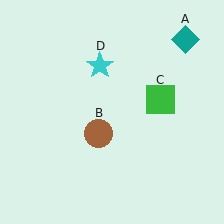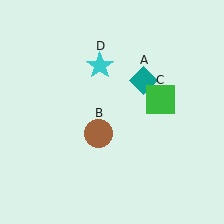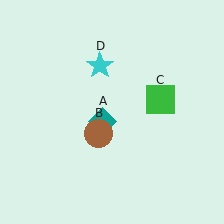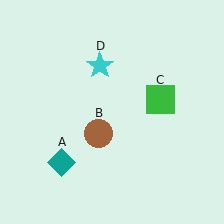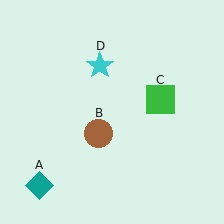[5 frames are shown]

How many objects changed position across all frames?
1 object changed position: teal diamond (object A).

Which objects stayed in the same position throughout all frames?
Brown circle (object B) and green square (object C) and cyan star (object D) remained stationary.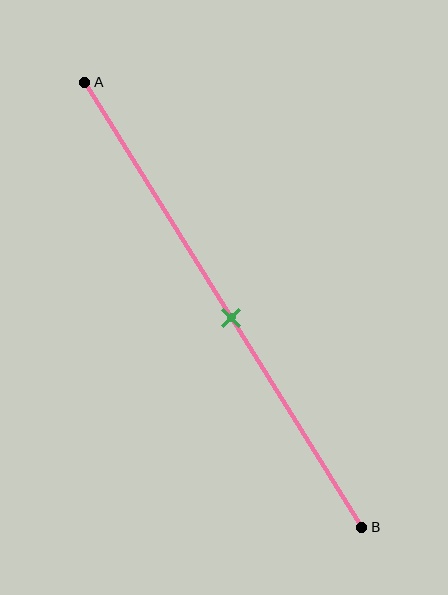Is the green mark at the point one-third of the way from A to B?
No, the mark is at about 55% from A, not at the 33% one-third point.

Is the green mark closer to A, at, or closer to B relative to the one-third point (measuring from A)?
The green mark is closer to point B than the one-third point of segment AB.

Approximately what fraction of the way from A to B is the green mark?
The green mark is approximately 55% of the way from A to B.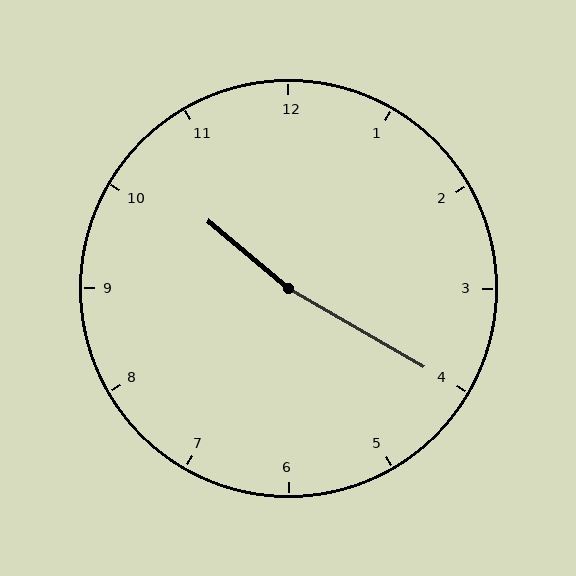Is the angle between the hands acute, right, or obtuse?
It is obtuse.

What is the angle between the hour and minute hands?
Approximately 170 degrees.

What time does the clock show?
10:20.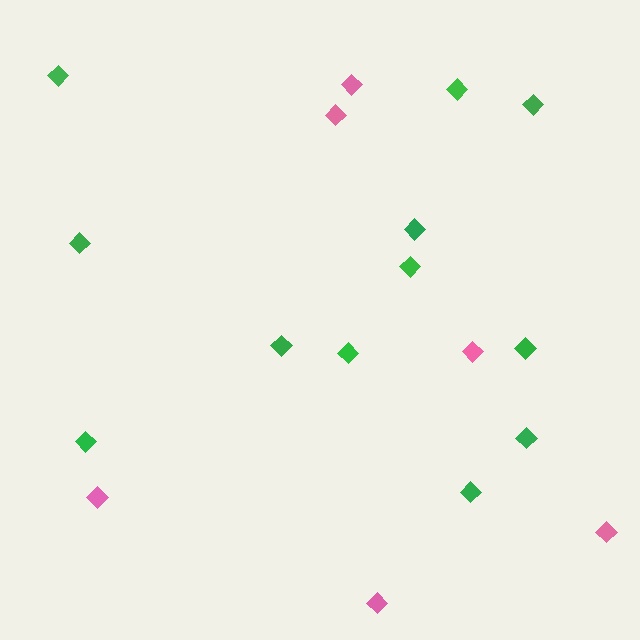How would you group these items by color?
There are 2 groups: one group of pink diamonds (6) and one group of green diamonds (12).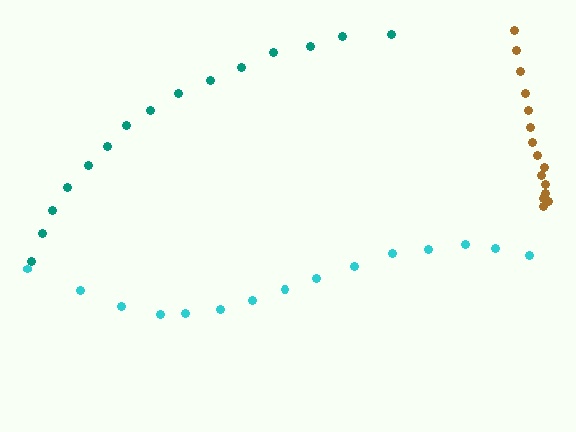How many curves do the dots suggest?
There are 3 distinct paths.